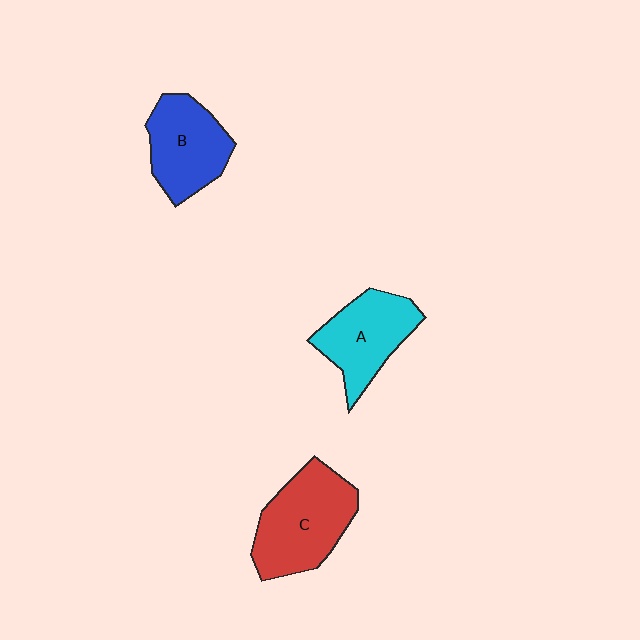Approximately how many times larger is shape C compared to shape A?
Approximately 1.3 times.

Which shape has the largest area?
Shape C (red).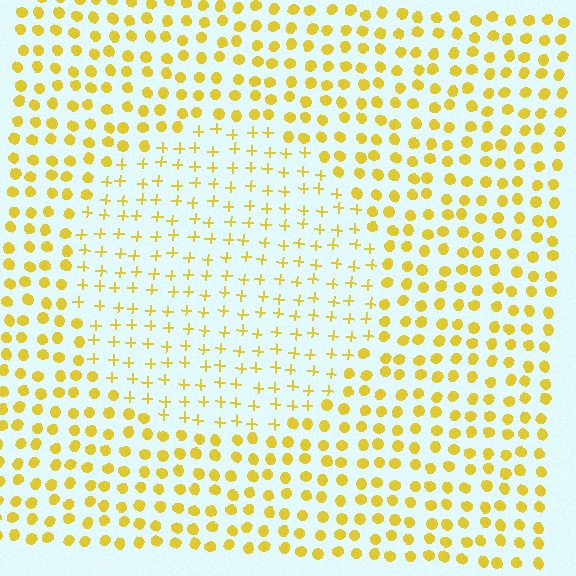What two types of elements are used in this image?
The image uses plus signs inside the circle region and circles outside it.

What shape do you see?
I see a circle.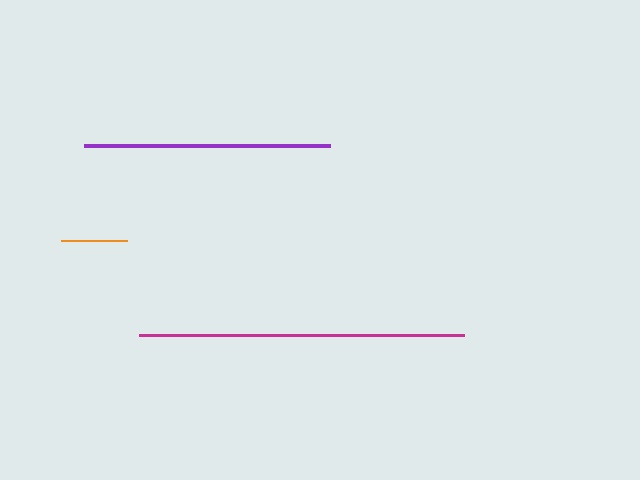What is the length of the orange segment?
The orange segment is approximately 66 pixels long.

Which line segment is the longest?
The magenta line is the longest at approximately 325 pixels.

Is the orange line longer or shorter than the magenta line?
The magenta line is longer than the orange line.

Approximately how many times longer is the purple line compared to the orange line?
The purple line is approximately 3.7 times the length of the orange line.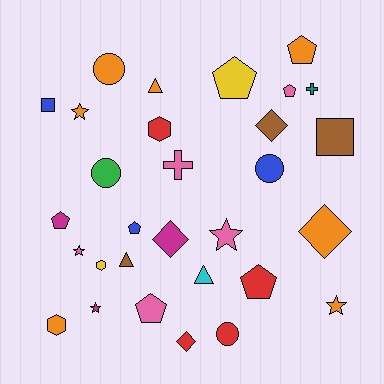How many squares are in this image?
There are 2 squares.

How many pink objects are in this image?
There are 5 pink objects.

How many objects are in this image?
There are 30 objects.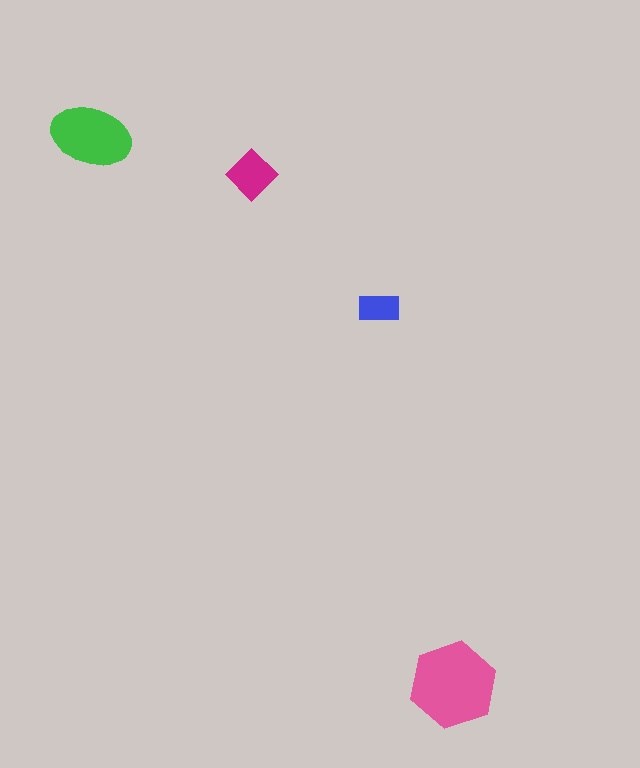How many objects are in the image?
There are 4 objects in the image.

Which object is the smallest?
The blue rectangle.